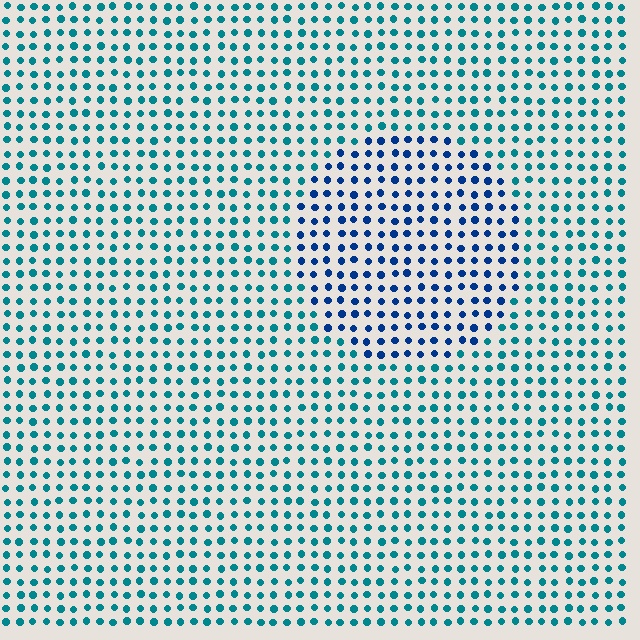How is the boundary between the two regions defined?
The boundary is defined purely by a slight shift in hue (about 35 degrees). Spacing, size, and orientation are identical on both sides.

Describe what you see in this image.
The image is filled with small teal elements in a uniform arrangement. A circle-shaped region is visible where the elements are tinted to a slightly different hue, forming a subtle color boundary.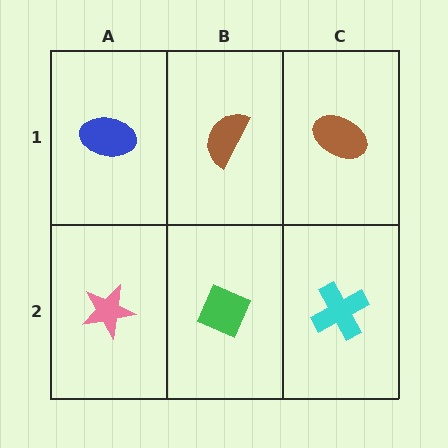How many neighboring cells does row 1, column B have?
3.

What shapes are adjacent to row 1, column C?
A cyan cross (row 2, column C), a brown semicircle (row 1, column B).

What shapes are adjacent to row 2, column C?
A brown ellipse (row 1, column C), a green diamond (row 2, column B).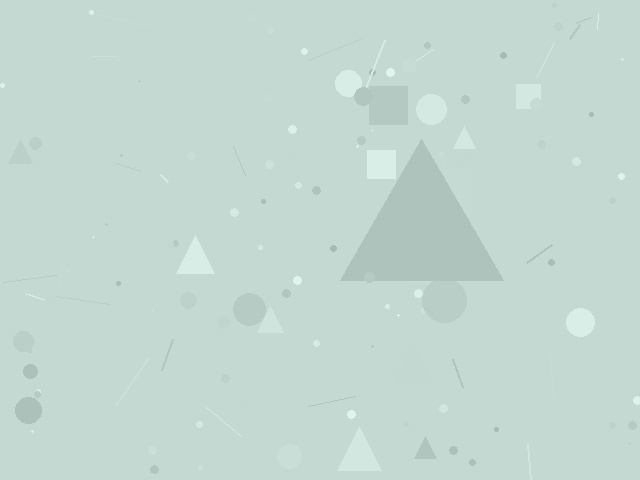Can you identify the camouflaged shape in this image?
The camouflaged shape is a triangle.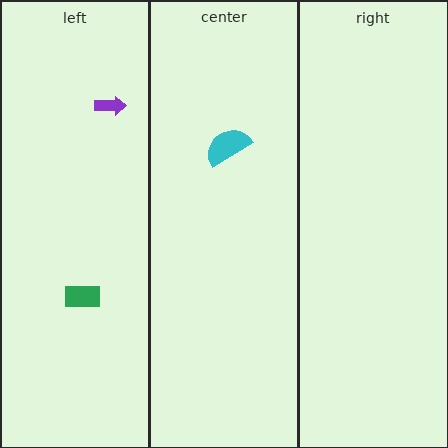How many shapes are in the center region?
1.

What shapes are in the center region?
The cyan semicircle.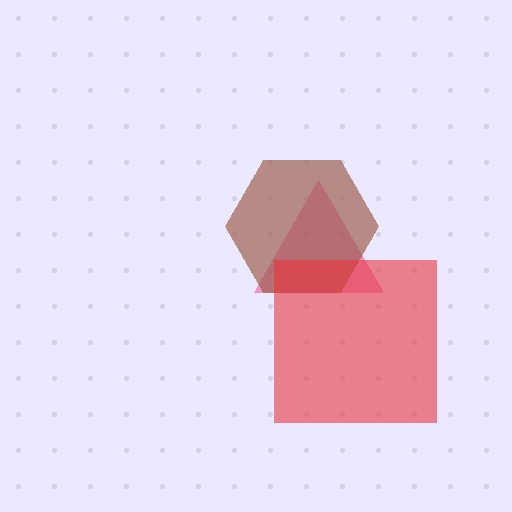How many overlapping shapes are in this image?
There are 3 overlapping shapes in the image.